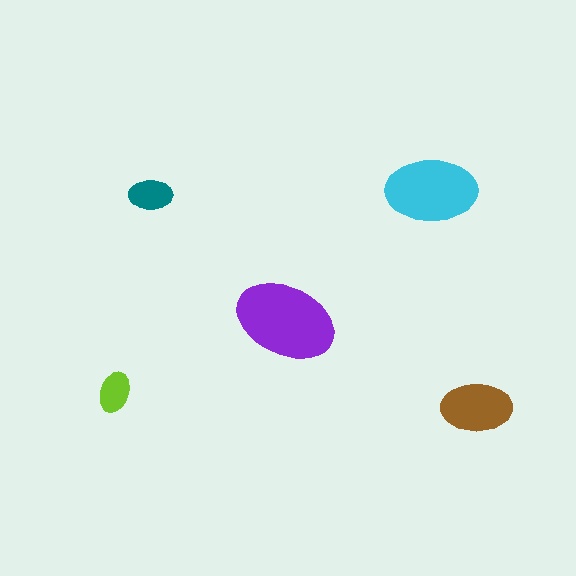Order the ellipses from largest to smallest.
the purple one, the cyan one, the brown one, the teal one, the lime one.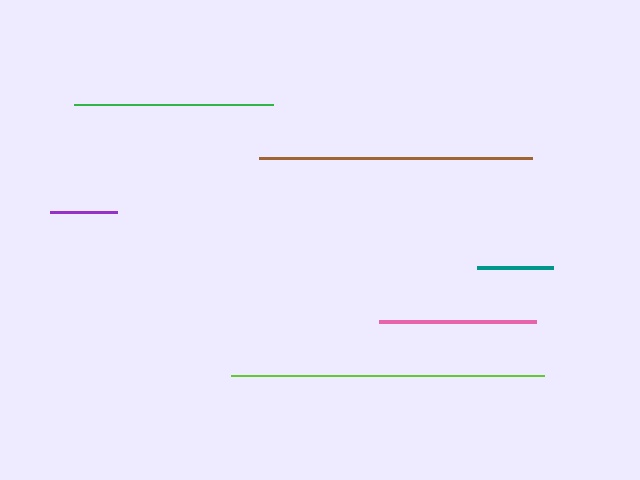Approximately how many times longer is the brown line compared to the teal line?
The brown line is approximately 3.6 times the length of the teal line.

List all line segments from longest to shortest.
From longest to shortest: lime, brown, green, pink, teal, purple.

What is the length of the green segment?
The green segment is approximately 198 pixels long.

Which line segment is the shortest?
The purple line is the shortest at approximately 67 pixels.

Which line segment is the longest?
The lime line is the longest at approximately 313 pixels.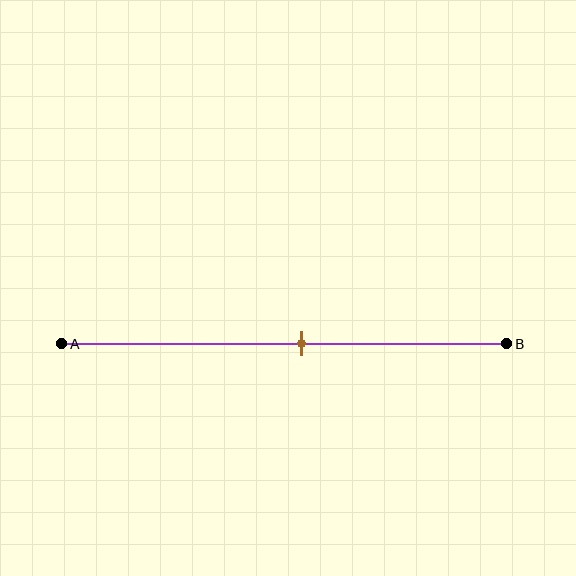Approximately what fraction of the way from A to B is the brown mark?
The brown mark is approximately 55% of the way from A to B.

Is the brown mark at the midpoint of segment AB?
No, the mark is at about 55% from A, not at the 50% midpoint.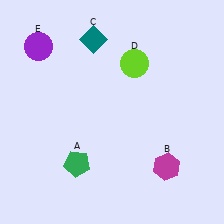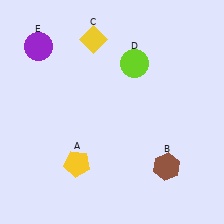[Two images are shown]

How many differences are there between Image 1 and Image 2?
There are 3 differences between the two images.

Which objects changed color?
A changed from green to yellow. B changed from magenta to brown. C changed from teal to yellow.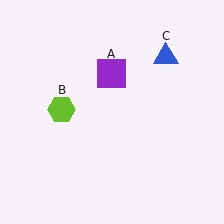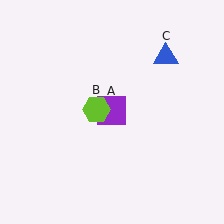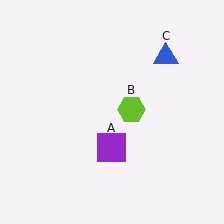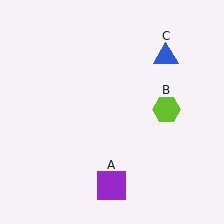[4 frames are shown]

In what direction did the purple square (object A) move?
The purple square (object A) moved down.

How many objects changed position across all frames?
2 objects changed position: purple square (object A), lime hexagon (object B).